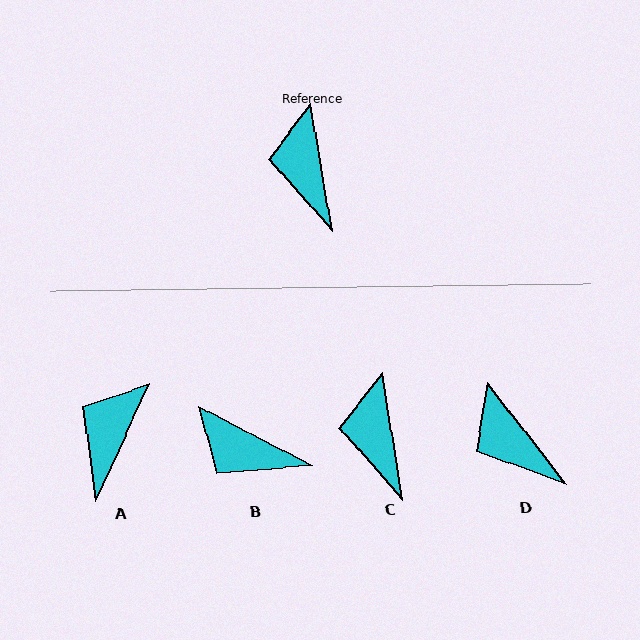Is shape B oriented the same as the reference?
No, it is off by about 53 degrees.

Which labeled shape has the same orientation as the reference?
C.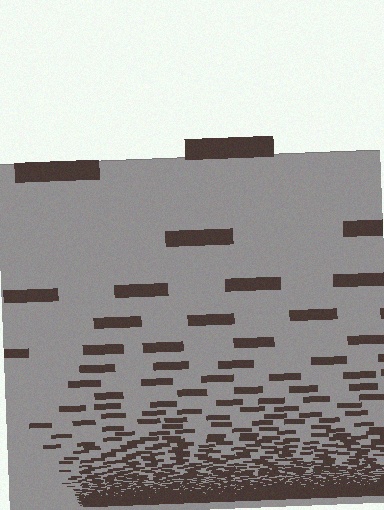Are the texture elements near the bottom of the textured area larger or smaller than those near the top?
Smaller. The gradient is inverted — elements near the bottom are smaller and denser.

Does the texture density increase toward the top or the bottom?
Density increases toward the bottom.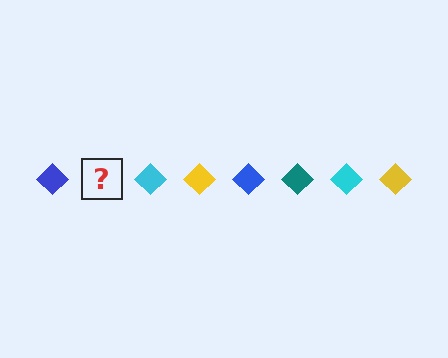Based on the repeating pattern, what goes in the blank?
The blank should be a teal diamond.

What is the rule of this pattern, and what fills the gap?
The rule is that the pattern cycles through blue, teal, cyan, yellow diamonds. The gap should be filled with a teal diamond.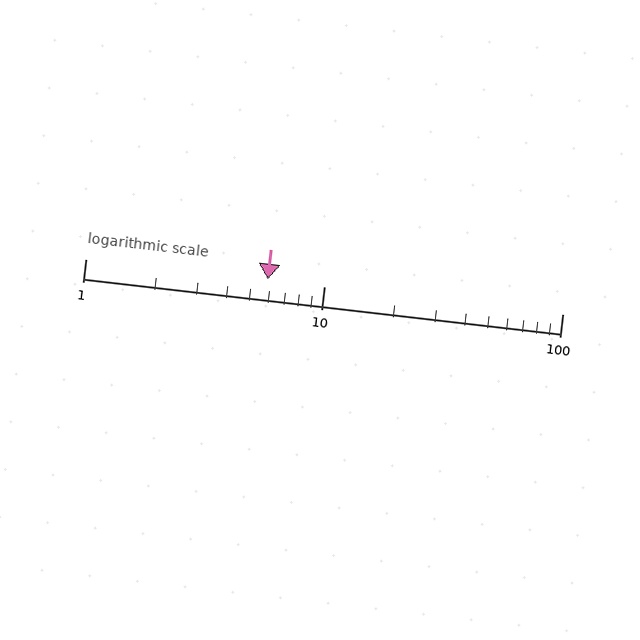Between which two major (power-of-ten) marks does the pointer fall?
The pointer is between 1 and 10.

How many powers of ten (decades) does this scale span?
The scale spans 2 decades, from 1 to 100.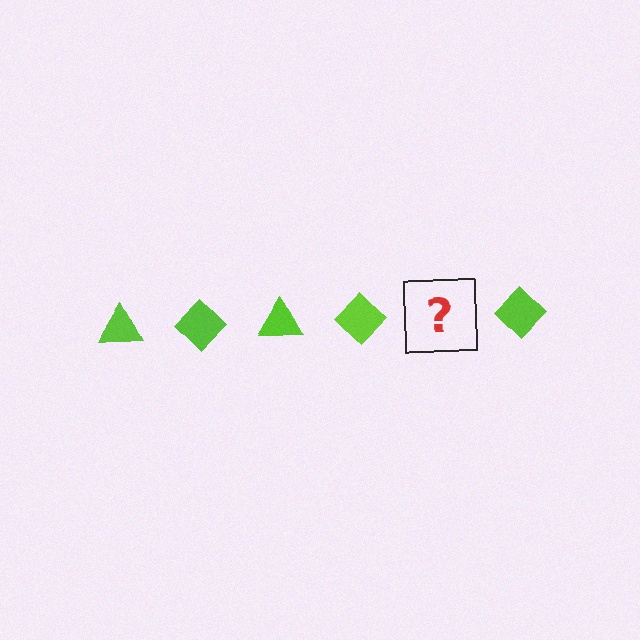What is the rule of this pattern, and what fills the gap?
The rule is that the pattern cycles through triangle, diamond shapes in lime. The gap should be filled with a lime triangle.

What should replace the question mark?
The question mark should be replaced with a lime triangle.